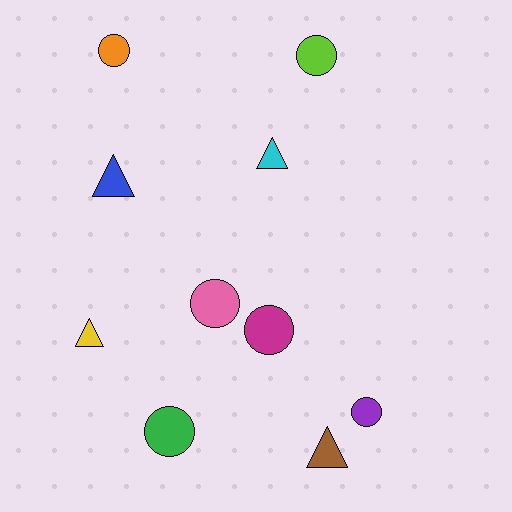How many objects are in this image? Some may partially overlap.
There are 10 objects.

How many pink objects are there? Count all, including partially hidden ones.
There is 1 pink object.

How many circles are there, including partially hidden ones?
There are 6 circles.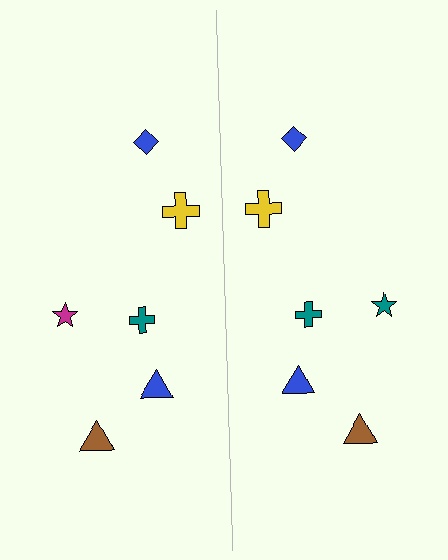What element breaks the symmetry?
The teal star on the right side breaks the symmetry — its mirror counterpart is magenta.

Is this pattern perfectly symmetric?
No, the pattern is not perfectly symmetric. The teal star on the right side breaks the symmetry — its mirror counterpart is magenta.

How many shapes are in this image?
There are 12 shapes in this image.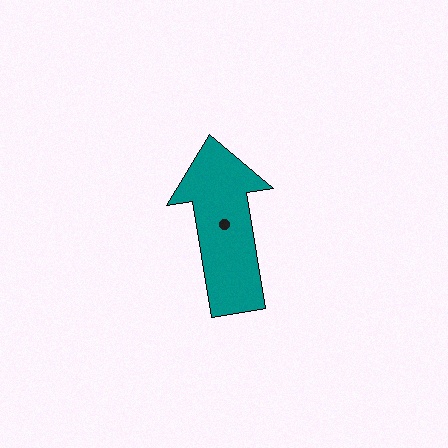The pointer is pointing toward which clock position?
Roughly 12 o'clock.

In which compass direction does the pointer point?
North.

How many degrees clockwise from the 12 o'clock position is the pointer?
Approximately 351 degrees.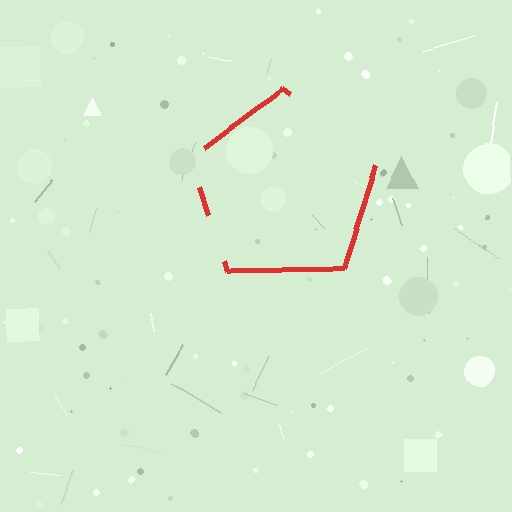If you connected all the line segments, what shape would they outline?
They would outline a pentagon.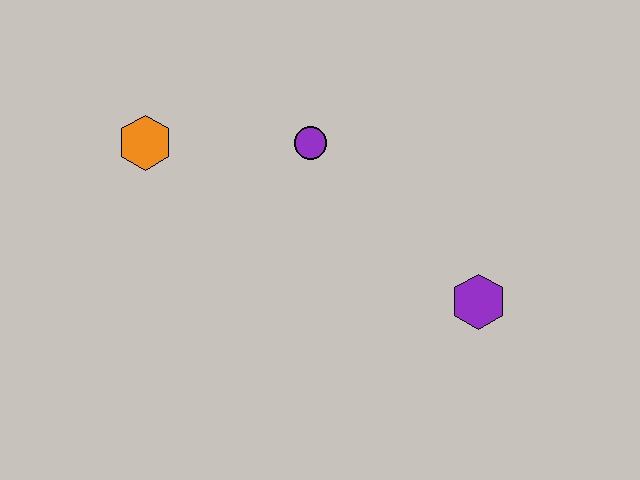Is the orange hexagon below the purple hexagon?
No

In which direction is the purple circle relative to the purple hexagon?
The purple circle is to the left of the purple hexagon.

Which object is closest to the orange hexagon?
The purple circle is closest to the orange hexagon.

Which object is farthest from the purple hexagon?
The orange hexagon is farthest from the purple hexagon.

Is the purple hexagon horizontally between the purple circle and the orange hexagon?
No